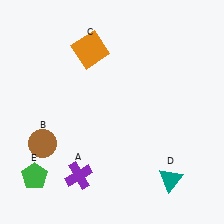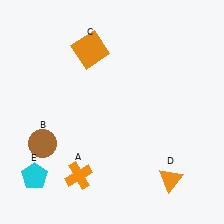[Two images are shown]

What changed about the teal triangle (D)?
In Image 1, D is teal. In Image 2, it changed to orange.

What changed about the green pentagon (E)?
In Image 1, E is green. In Image 2, it changed to cyan.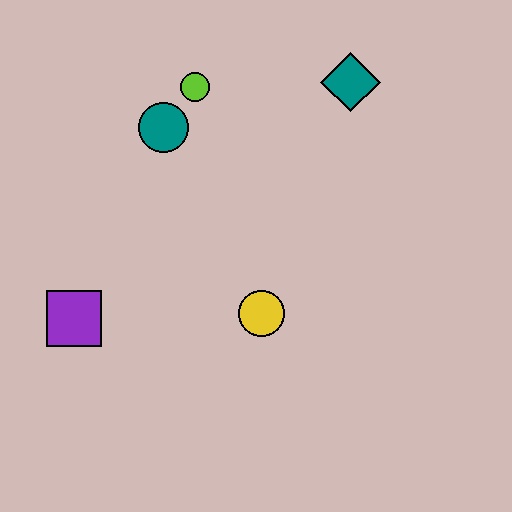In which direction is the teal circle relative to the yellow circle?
The teal circle is above the yellow circle.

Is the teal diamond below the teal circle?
No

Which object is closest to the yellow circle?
The purple square is closest to the yellow circle.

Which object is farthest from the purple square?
The teal diamond is farthest from the purple square.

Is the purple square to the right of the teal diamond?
No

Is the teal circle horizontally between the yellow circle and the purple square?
Yes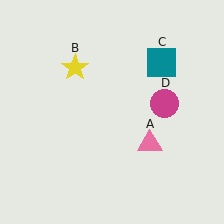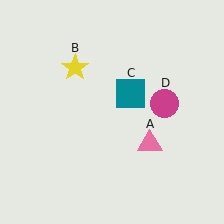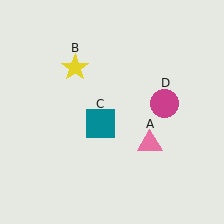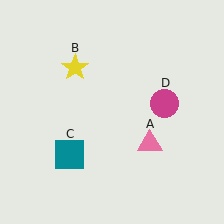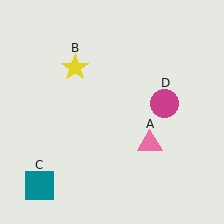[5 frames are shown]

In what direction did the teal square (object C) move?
The teal square (object C) moved down and to the left.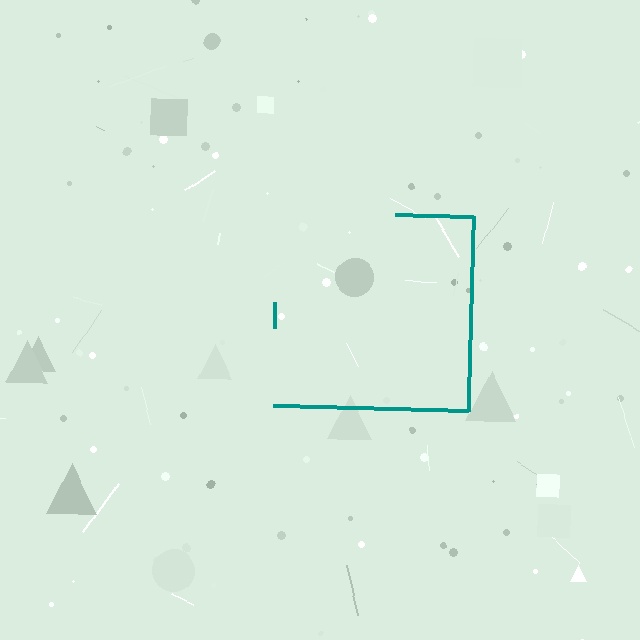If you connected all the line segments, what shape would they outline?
They would outline a square.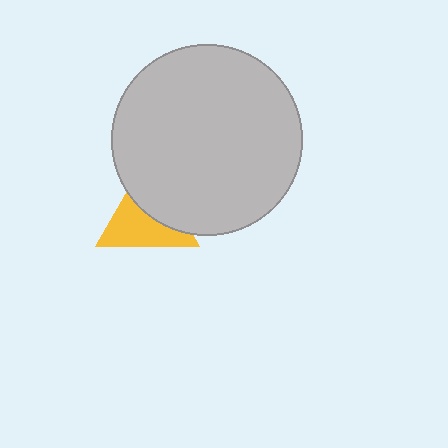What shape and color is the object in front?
The object in front is a light gray circle.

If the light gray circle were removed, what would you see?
You would see the complete yellow triangle.